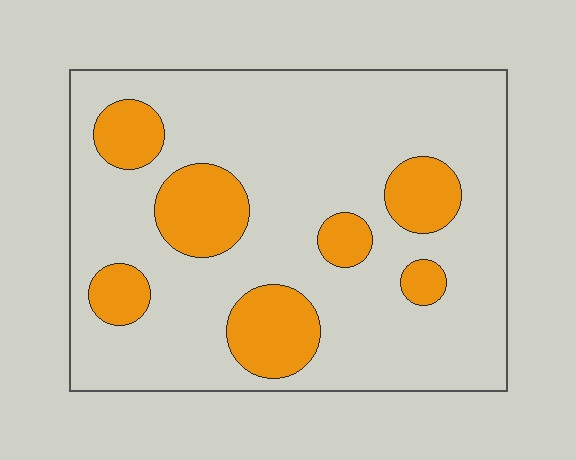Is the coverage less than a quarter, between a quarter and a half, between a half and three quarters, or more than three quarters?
Less than a quarter.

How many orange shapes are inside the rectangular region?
7.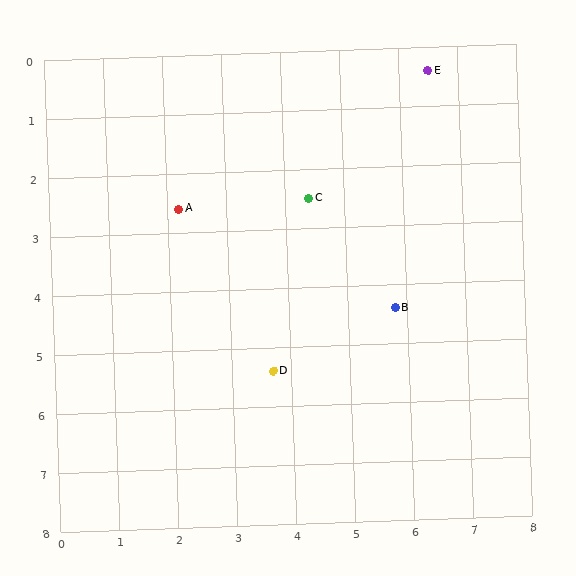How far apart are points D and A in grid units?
Points D and A are about 3.2 grid units apart.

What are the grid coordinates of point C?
Point C is at approximately (4.4, 2.5).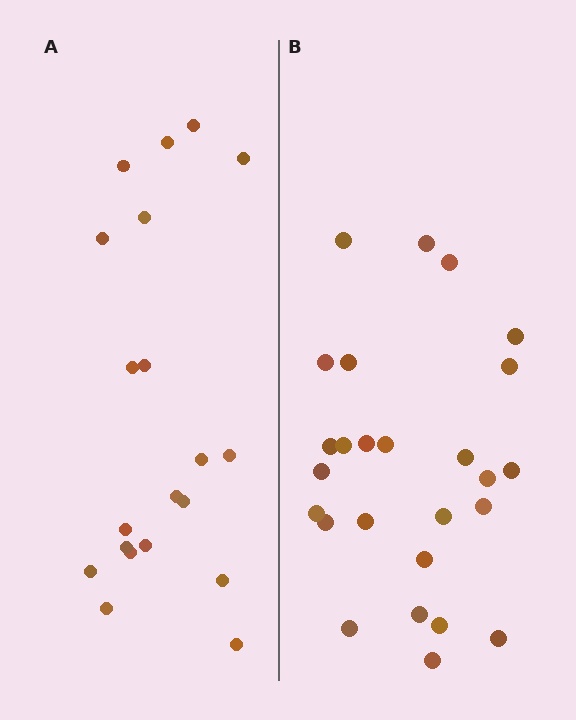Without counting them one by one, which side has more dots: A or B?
Region B (the right region) has more dots.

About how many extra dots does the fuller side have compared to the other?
Region B has about 6 more dots than region A.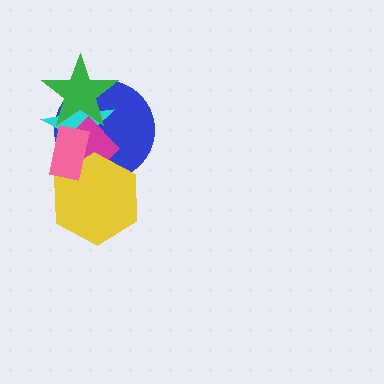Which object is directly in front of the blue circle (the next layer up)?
The cyan star is directly in front of the blue circle.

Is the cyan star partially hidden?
Yes, it is partially covered by another shape.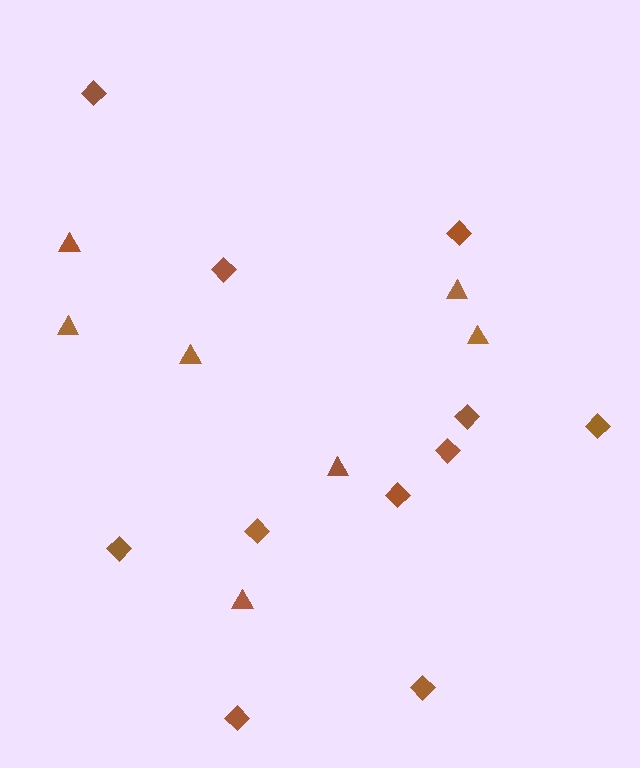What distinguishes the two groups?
There are 2 groups: one group of triangles (7) and one group of diamonds (11).